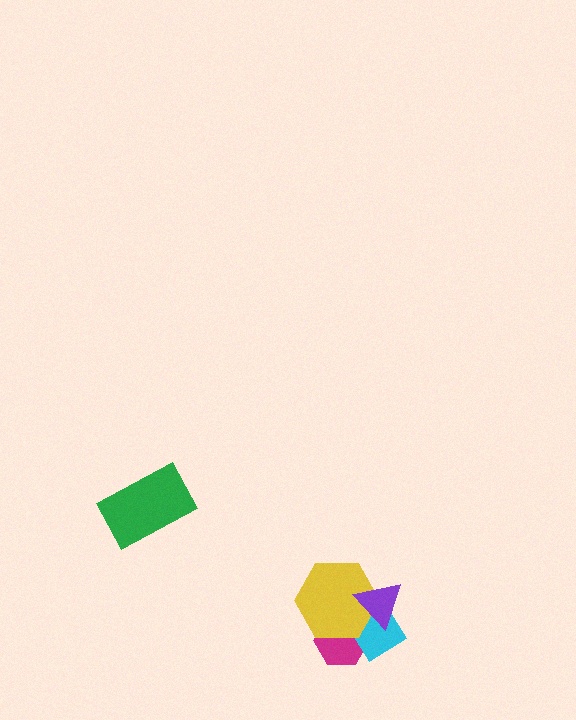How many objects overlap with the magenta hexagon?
2 objects overlap with the magenta hexagon.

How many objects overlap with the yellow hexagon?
3 objects overlap with the yellow hexagon.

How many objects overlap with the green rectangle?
0 objects overlap with the green rectangle.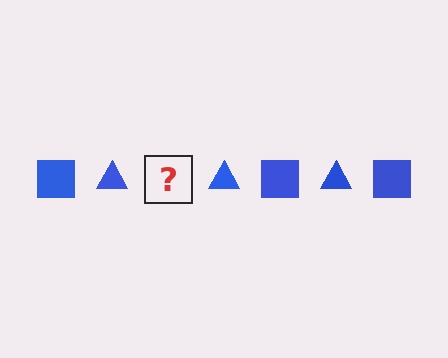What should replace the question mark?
The question mark should be replaced with a blue square.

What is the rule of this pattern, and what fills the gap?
The rule is that the pattern cycles through square, triangle shapes in blue. The gap should be filled with a blue square.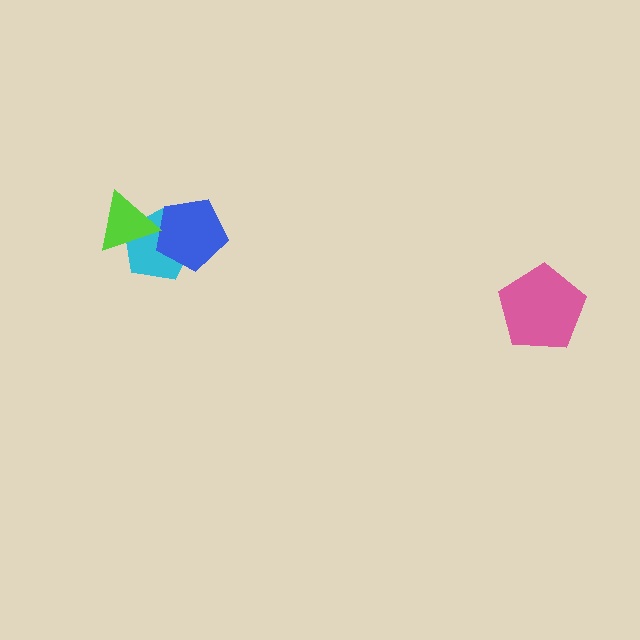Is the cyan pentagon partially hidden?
Yes, it is partially covered by another shape.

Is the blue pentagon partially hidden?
Yes, it is partially covered by another shape.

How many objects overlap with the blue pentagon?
2 objects overlap with the blue pentagon.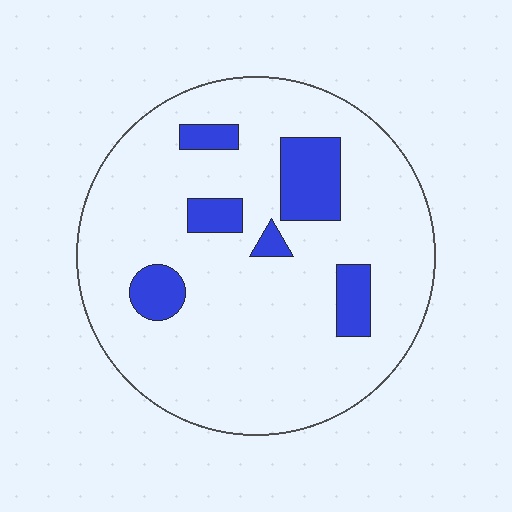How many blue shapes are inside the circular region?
6.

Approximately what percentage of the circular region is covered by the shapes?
Approximately 15%.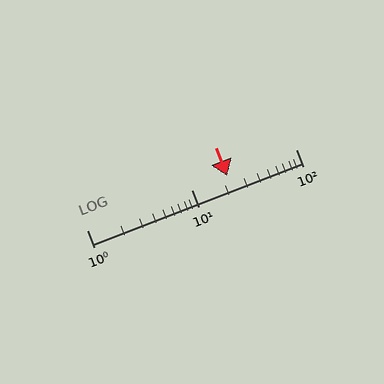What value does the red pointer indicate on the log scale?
The pointer indicates approximately 22.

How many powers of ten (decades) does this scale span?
The scale spans 2 decades, from 1 to 100.